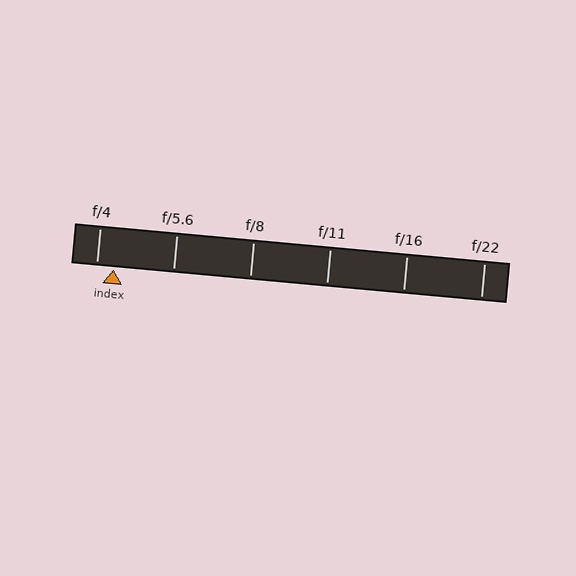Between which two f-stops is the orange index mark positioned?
The index mark is between f/4 and f/5.6.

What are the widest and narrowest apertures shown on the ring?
The widest aperture shown is f/4 and the narrowest is f/22.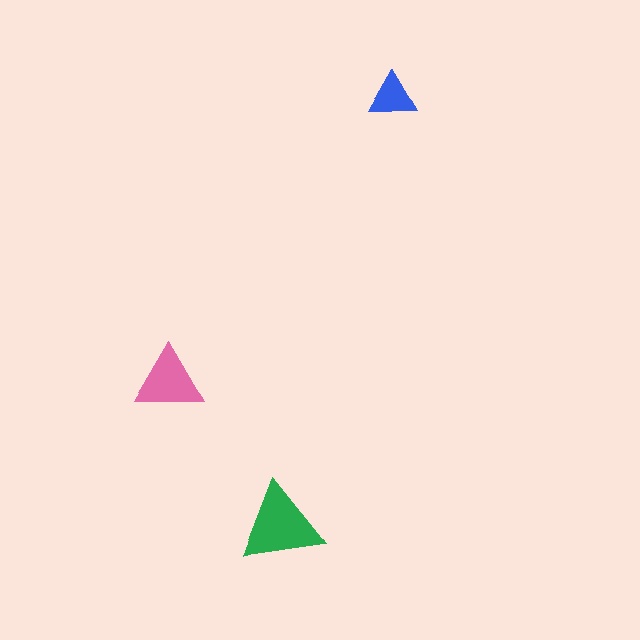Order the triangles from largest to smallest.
the green one, the pink one, the blue one.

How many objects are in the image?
There are 3 objects in the image.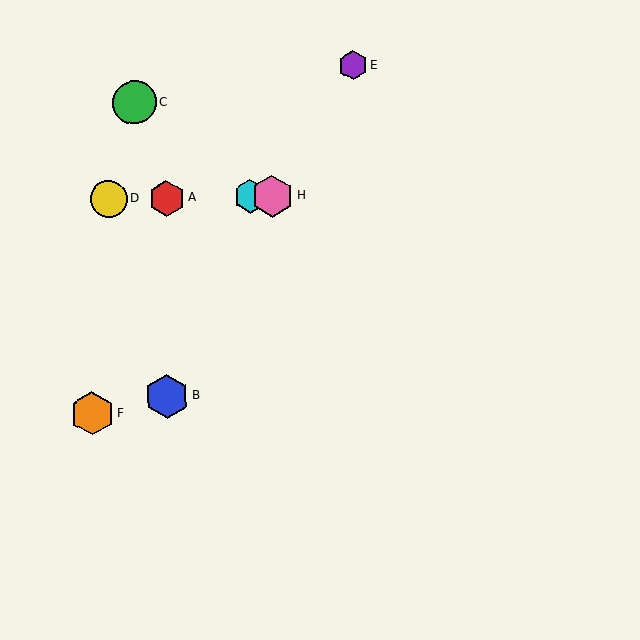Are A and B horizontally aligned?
No, A is at y≈198 and B is at y≈396.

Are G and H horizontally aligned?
Yes, both are at y≈197.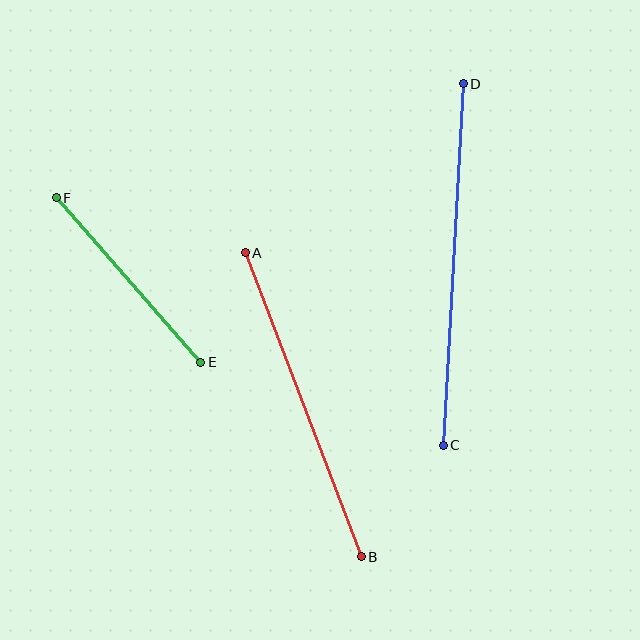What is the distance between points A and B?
The distance is approximately 325 pixels.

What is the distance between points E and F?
The distance is approximately 219 pixels.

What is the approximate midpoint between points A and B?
The midpoint is at approximately (303, 405) pixels.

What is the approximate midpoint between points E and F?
The midpoint is at approximately (128, 280) pixels.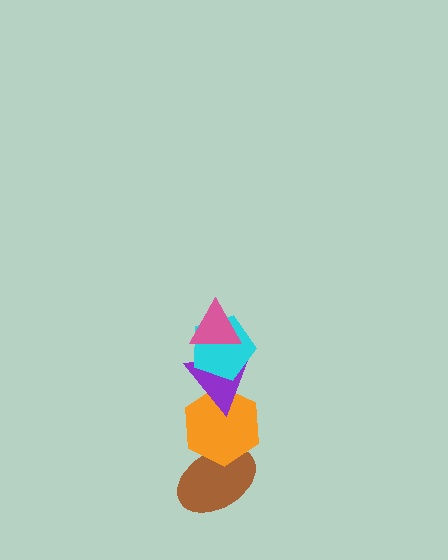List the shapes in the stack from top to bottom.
From top to bottom: the pink triangle, the cyan pentagon, the purple triangle, the orange hexagon, the brown ellipse.